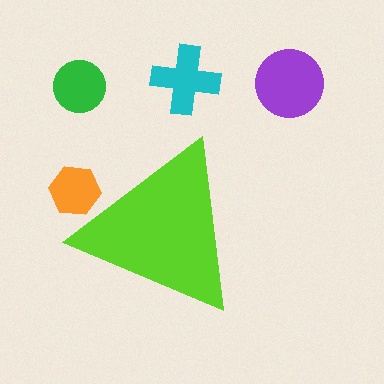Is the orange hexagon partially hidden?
Yes, the orange hexagon is partially hidden behind the lime triangle.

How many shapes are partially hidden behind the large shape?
1 shape is partially hidden.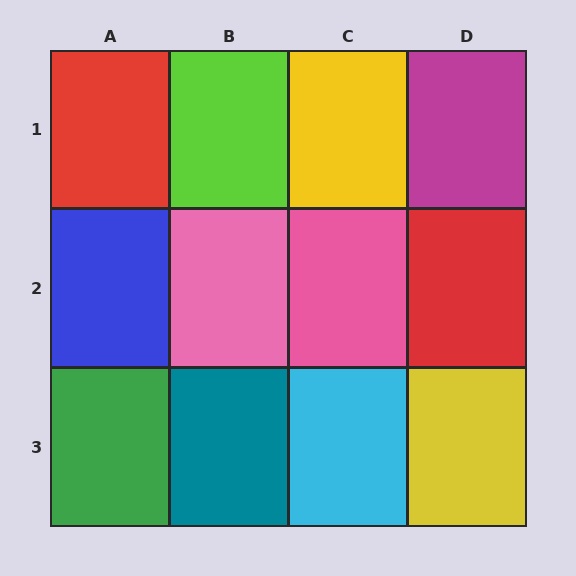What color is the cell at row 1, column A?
Red.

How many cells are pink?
2 cells are pink.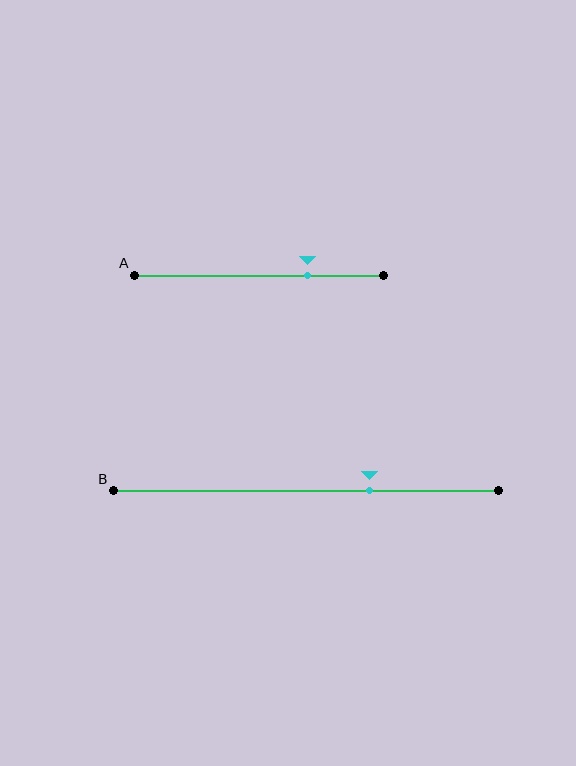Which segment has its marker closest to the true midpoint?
Segment B has its marker closest to the true midpoint.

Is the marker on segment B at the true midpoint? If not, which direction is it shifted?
No, the marker on segment B is shifted to the right by about 16% of the segment length.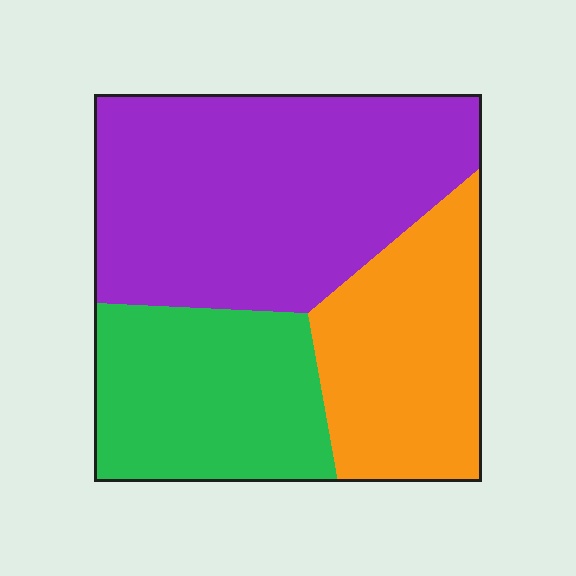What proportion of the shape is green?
Green takes up about one quarter (1/4) of the shape.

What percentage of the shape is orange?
Orange takes up about one quarter (1/4) of the shape.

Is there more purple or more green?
Purple.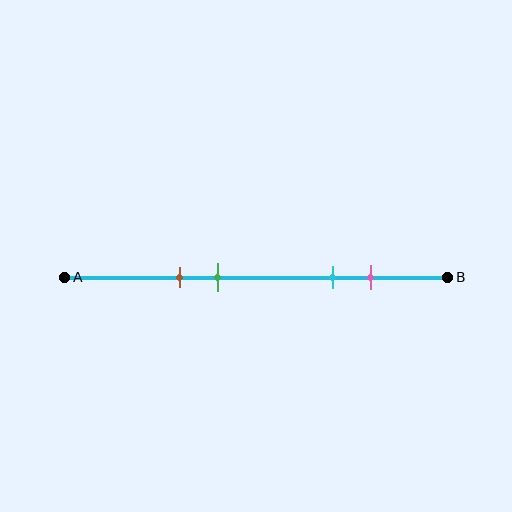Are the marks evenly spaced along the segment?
No, the marks are not evenly spaced.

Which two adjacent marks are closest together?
The brown and green marks are the closest adjacent pair.